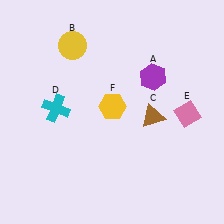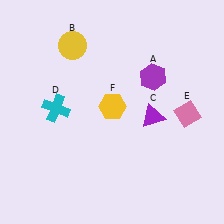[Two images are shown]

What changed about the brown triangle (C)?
In Image 1, C is brown. In Image 2, it changed to purple.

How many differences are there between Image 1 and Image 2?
There is 1 difference between the two images.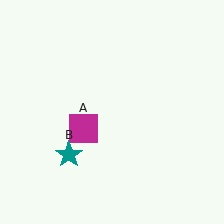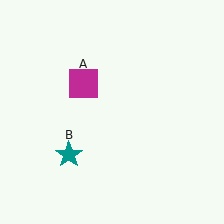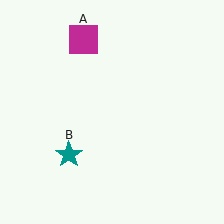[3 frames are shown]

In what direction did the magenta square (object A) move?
The magenta square (object A) moved up.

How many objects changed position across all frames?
1 object changed position: magenta square (object A).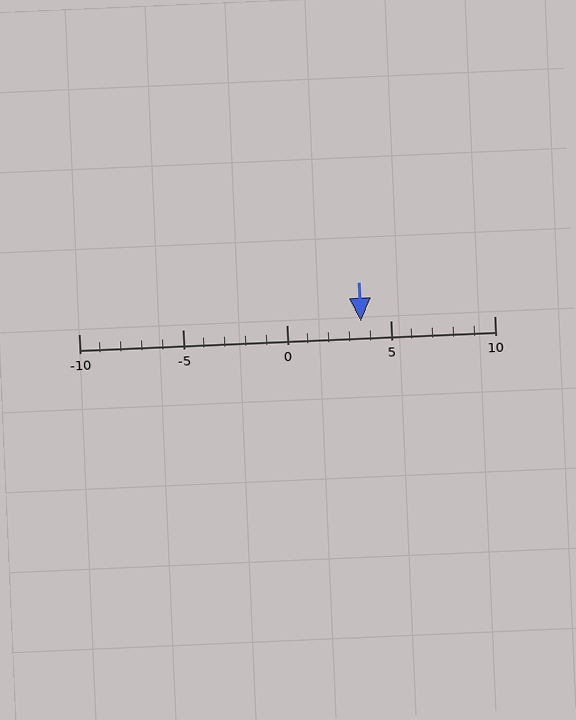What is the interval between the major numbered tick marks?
The major tick marks are spaced 5 units apart.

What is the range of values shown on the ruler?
The ruler shows values from -10 to 10.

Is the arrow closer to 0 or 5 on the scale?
The arrow is closer to 5.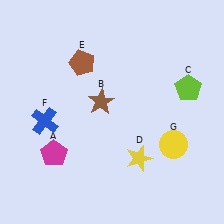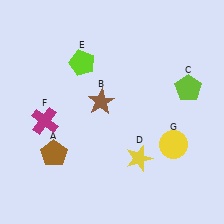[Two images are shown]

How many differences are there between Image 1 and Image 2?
There are 3 differences between the two images.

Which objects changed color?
A changed from magenta to brown. E changed from brown to lime. F changed from blue to magenta.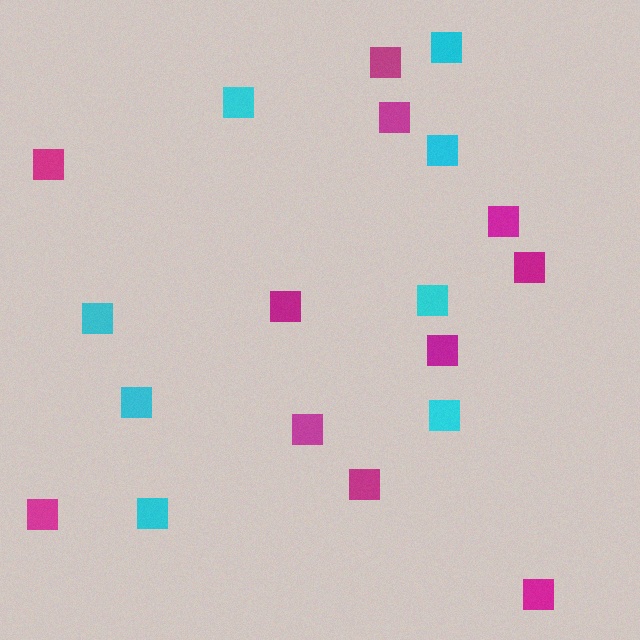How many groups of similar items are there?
There are 2 groups: one group of magenta squares (11) and one group of cyan squares (8).